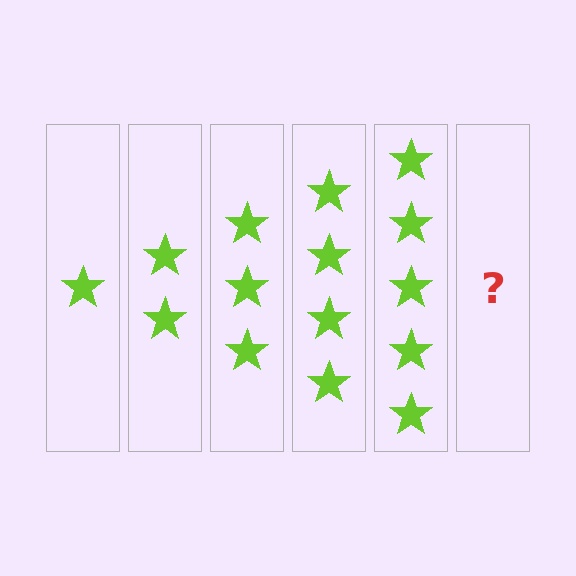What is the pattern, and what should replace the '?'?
The pattern is that each step adds one more star. The '?' should be 6 stars.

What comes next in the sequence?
The next element should be 6 stars.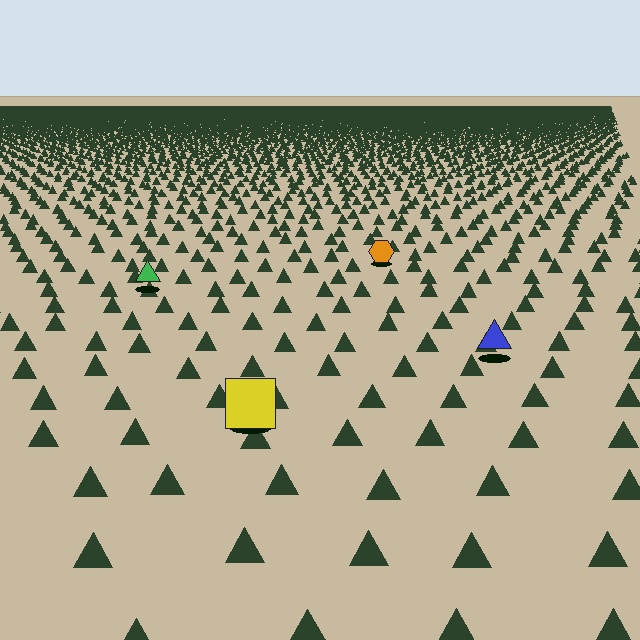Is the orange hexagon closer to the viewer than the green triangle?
No. The green triangle is closer — you can tell from the texture gradient: the ground texture is coarser near it.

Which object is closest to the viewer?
The yellow square is closest. The texture marks near it are larger and more spread out.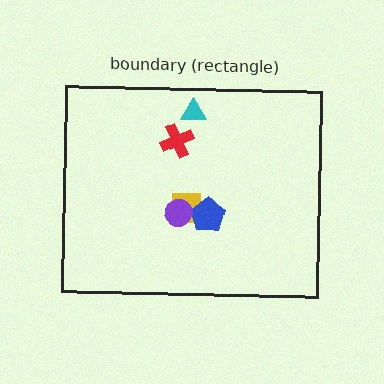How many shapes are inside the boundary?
5 inside, 0 outside.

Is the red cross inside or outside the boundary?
Inside.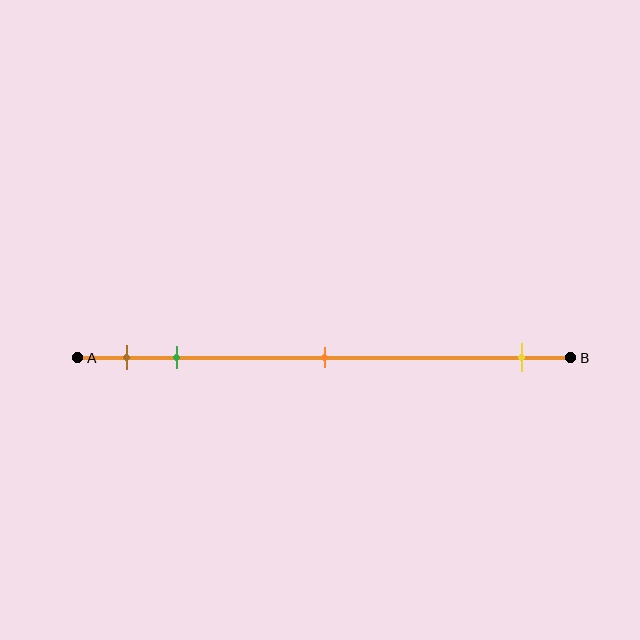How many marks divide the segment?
There are 4 marks dividing the segment.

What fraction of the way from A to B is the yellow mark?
The yellow mark is approximately 90% (0.9) of the way from A to B.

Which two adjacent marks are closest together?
The brown and green marks are the closest adjacent pair.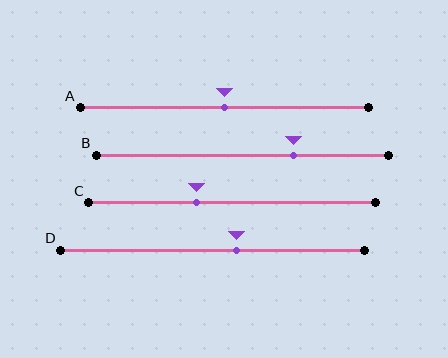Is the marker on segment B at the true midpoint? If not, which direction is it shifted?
No, the marker on segment B is shifted to the right by about 17% of the segment length.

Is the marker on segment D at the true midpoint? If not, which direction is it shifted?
No, the marker on segment D is shifted to the right by about 8% of the segment length.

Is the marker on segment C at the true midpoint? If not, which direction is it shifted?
No, the marker on segment C is shifted to the left by about 12% of the segment length.